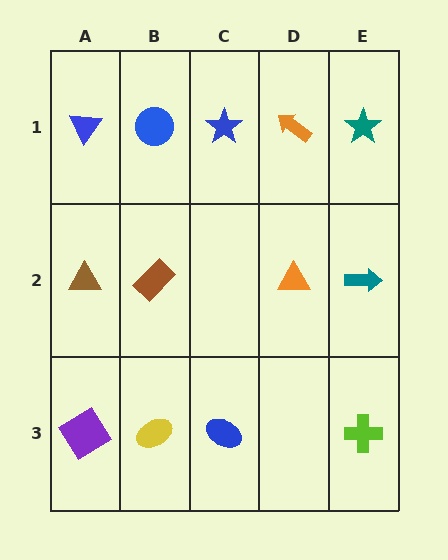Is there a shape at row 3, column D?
No, that cell is empty.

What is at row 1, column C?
A blue star.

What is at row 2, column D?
An orange triangle.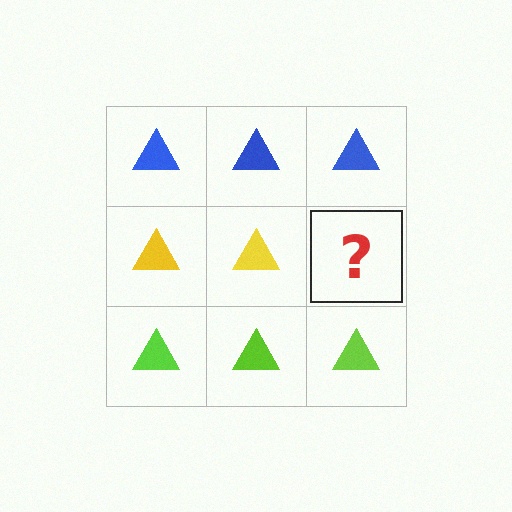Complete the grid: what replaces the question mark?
The question mark should be replaced with a yellow triangle.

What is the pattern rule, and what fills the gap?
The rule is that each row has a consistent color. The gap should be filled with a yellow triangle.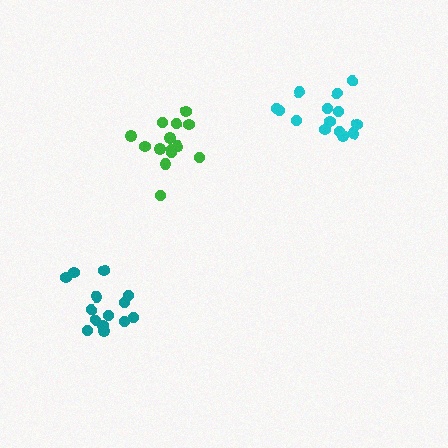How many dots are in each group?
Group 1: 14 dots, Group 2: 14 dots, Group 3: 14 dots (42 total).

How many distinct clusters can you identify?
There are 3 distinct clusters.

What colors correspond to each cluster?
The clusters are colored: cyan, green, teal.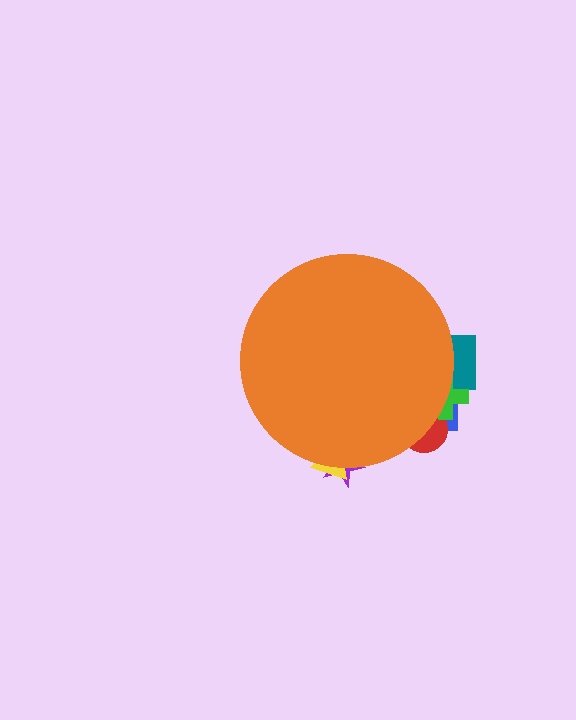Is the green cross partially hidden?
Yes, the green cross is partially hidden behind the orange circle.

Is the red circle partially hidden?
Yes, the red circle is partially hidden behind the orange circle.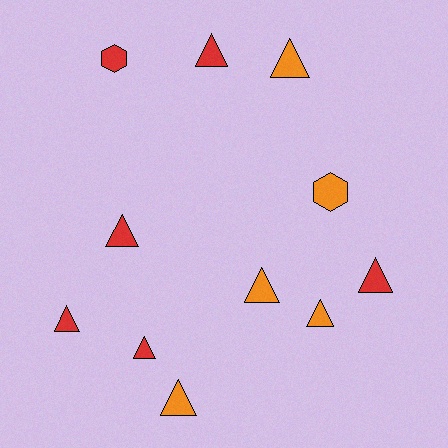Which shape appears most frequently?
Triangle, with 9 objects.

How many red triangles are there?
There are 5 red triangles.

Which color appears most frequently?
Red, with 6 objects.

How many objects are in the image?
There are 11 objects.